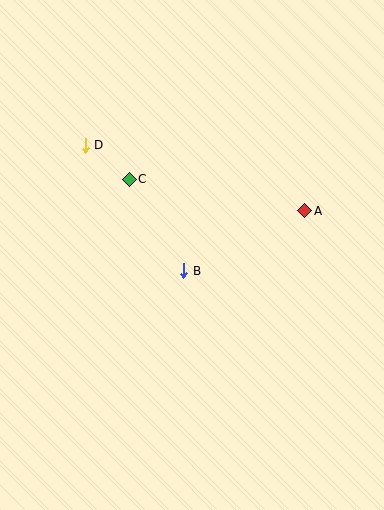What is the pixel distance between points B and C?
The distance between B and C is 106 pixels.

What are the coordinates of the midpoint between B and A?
The midpoint between B and A is at (244, 241).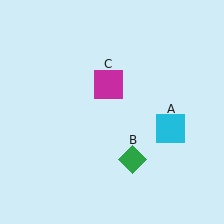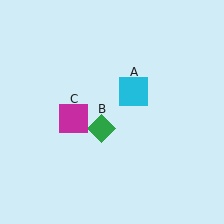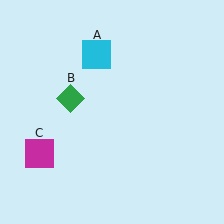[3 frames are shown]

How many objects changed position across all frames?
3 objects changed position: cyan square (object A), green diamond (object B), magenta square (object C).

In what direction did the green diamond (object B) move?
The green diamond (object B) moved up and to the left.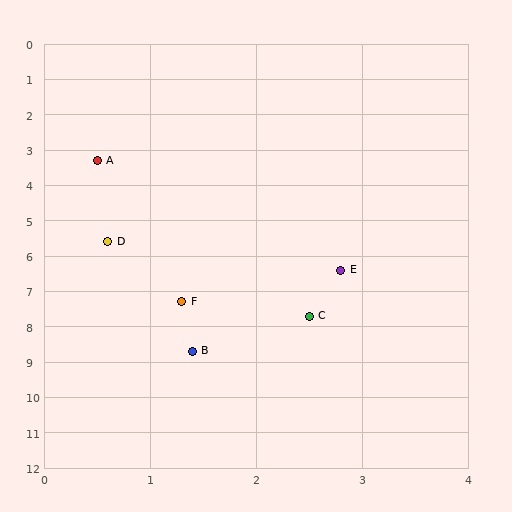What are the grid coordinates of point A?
Point A is at approximately (0.5, 3.3).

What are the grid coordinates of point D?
Point D is at approximately (0.6, 5.6).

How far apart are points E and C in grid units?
Points E and C are about 1.3 grid units apart.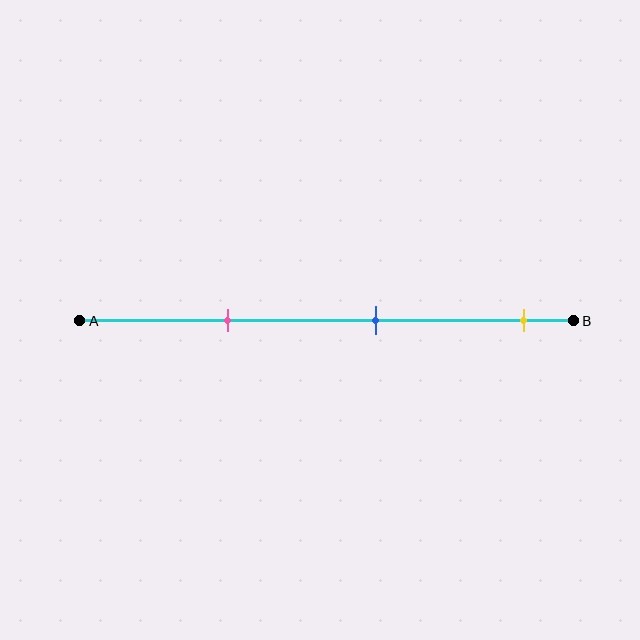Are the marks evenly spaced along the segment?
Yes, the marks are approximately evenly spaced.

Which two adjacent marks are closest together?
The pink and blue marks are the closest adjacent pair.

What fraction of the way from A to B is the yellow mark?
The yellow mark is approximately 90% (0.9) of the way from A to B.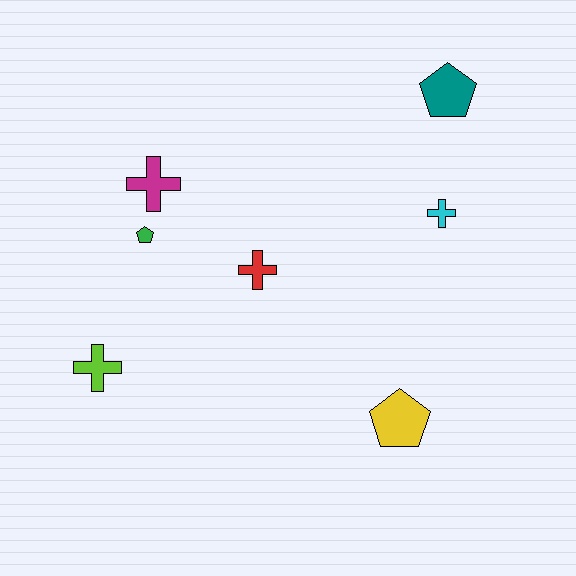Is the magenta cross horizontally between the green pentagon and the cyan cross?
Yes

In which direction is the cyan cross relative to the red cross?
The cyan cross is to the right of the red cross.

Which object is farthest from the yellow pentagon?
The magenta cross is farthest from the yellow pentagon.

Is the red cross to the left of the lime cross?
No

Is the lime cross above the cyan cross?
No